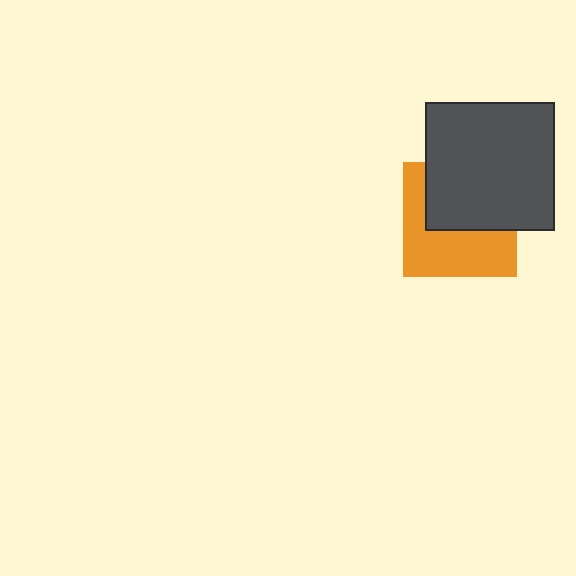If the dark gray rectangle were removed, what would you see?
You would see the complete orange square.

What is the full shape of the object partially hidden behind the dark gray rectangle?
The partially hidden object is an orange square.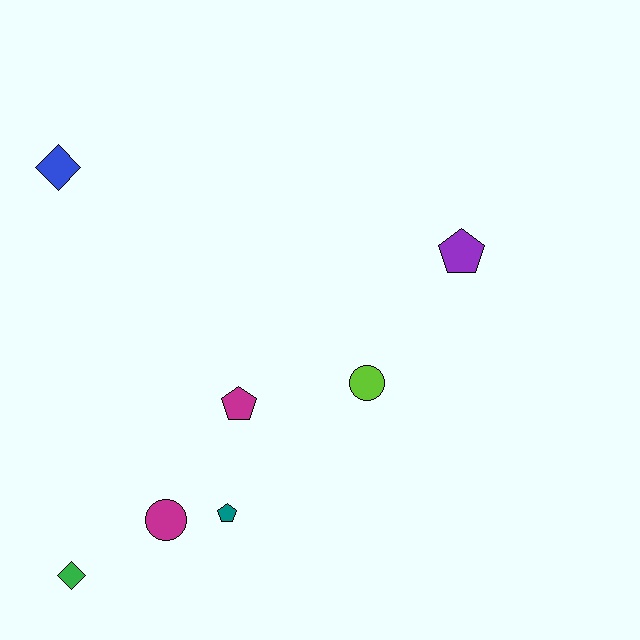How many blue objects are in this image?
There is 1 blue object.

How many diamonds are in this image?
There are 2 diamonds.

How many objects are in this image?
There are 7 objects.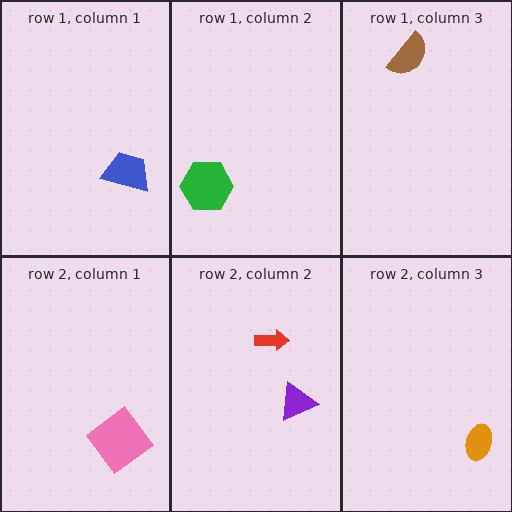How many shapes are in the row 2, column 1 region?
1.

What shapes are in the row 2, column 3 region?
The orange ellipse.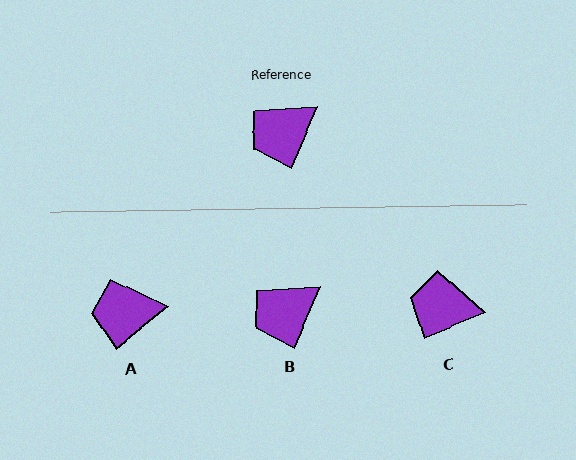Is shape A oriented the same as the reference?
No, it is off by about 29 degrees.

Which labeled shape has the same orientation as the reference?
B.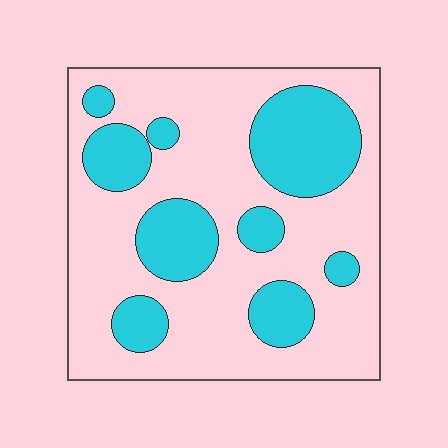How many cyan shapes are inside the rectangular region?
9.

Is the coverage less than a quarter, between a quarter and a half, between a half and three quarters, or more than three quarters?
Between a quarter and a half.